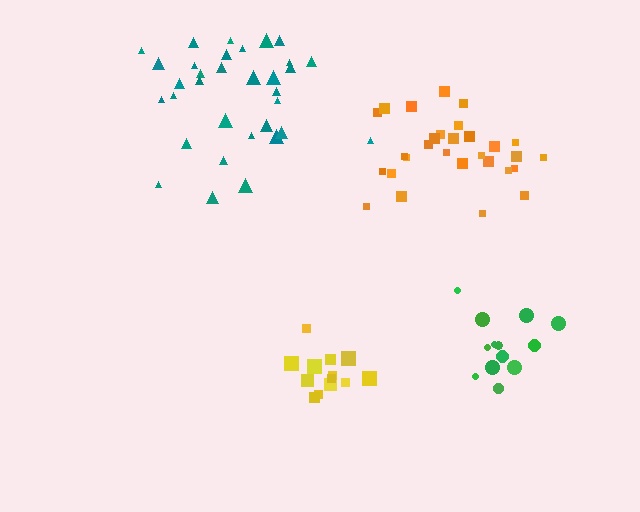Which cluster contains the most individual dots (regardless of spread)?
Teal (34).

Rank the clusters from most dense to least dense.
yellow, green, teal, orange.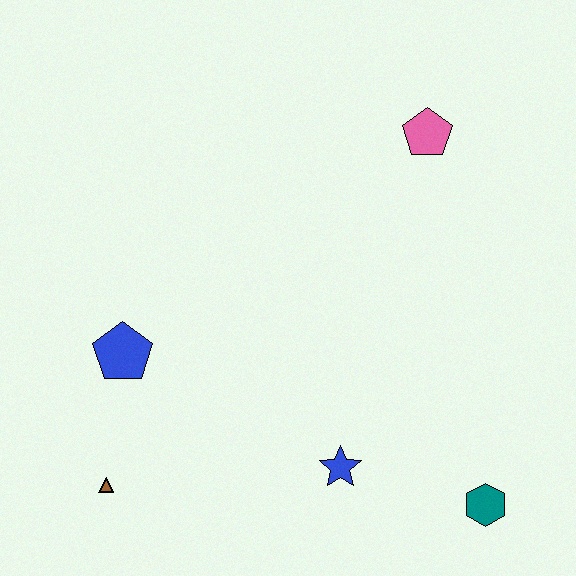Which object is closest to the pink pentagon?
The blue star is closest to the pink pentagon.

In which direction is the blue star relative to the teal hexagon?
The blue star is to the left of the teal hexagon.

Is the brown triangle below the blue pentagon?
Yes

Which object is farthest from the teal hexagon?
The blue pentagon is farthest from the teal hexagon.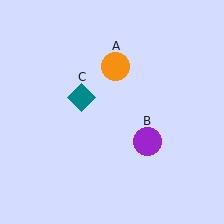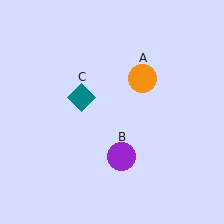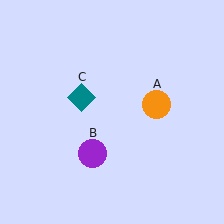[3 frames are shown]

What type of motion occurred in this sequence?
The orange circle (object A), purple circle (object B) rotated clockwise around the center of the scene.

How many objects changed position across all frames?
2 objects changed position: orange circle (object A), purple circle (object B).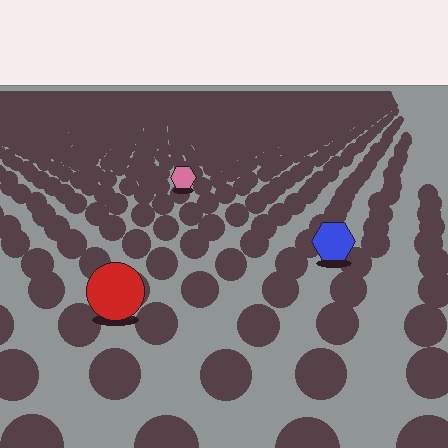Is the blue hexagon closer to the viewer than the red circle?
No. The red circle is closer — you can tell from the texture gradient: the ground texture is coarser near it.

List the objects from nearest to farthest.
From nearest to farthest: the red circle, the blue hexagon, the pink hexagon.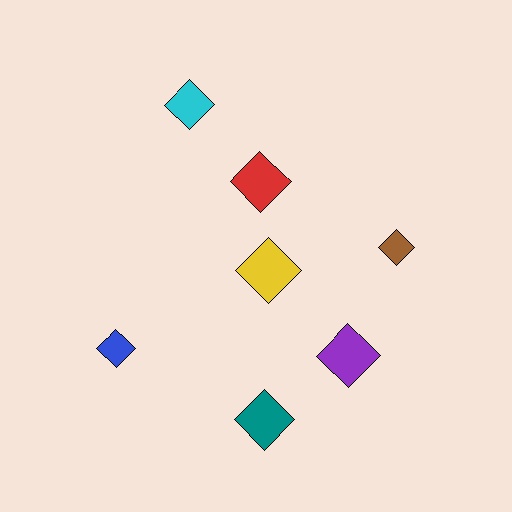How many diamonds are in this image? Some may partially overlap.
There are 7 diamonds.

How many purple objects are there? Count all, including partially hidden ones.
There is 1 purple object.